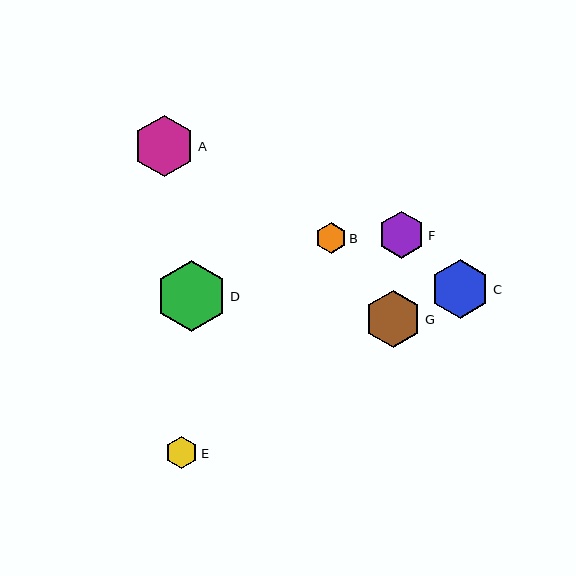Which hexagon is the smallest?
Hexagon B is the smallest with a size of approximately 31 pixels.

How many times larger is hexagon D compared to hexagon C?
Hexagon D is approximately 1.2 times the size of hexagon C.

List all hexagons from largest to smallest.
From largest to smallest: D, A, C, G, F, E, B.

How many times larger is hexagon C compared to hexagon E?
Hexagon C is approximately 1.8 times the size of hexagon E.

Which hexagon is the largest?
Hexagon D is the largest with a size of approximately 71 pixels.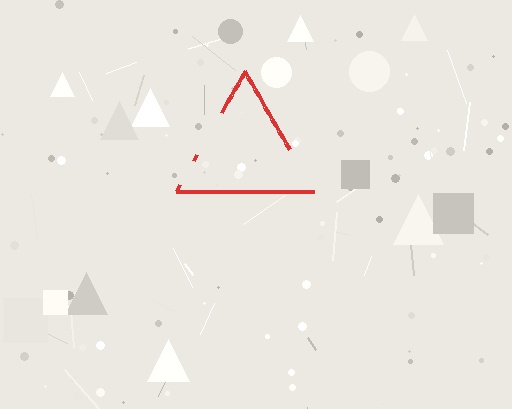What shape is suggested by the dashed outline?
The dashed outline suggests a triangle.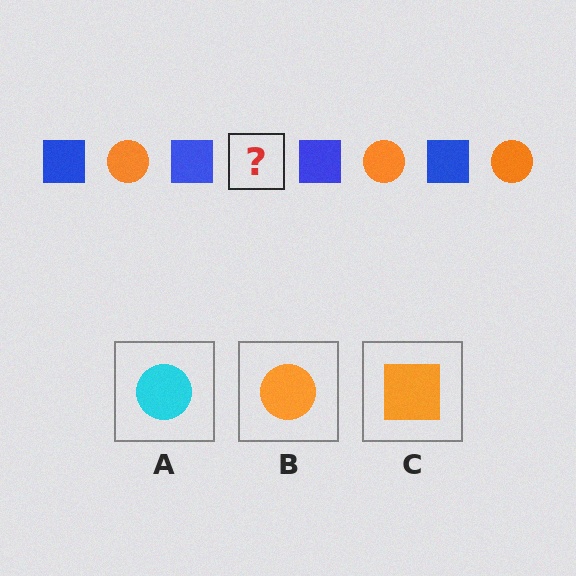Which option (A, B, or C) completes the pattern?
B.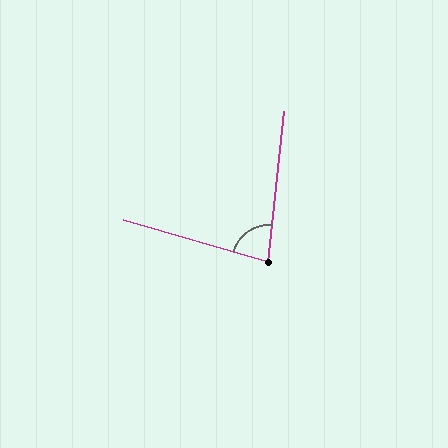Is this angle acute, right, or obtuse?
It is acute.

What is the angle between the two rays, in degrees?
Approximately 80 degrees.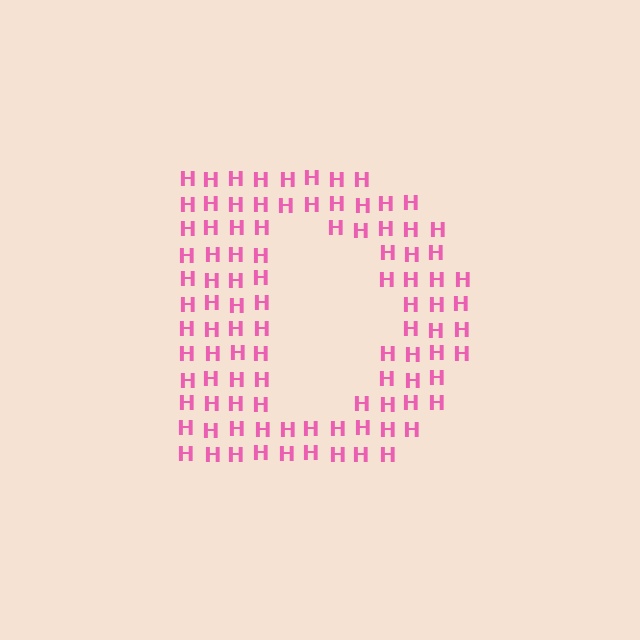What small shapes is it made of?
It is made of small letter H's.